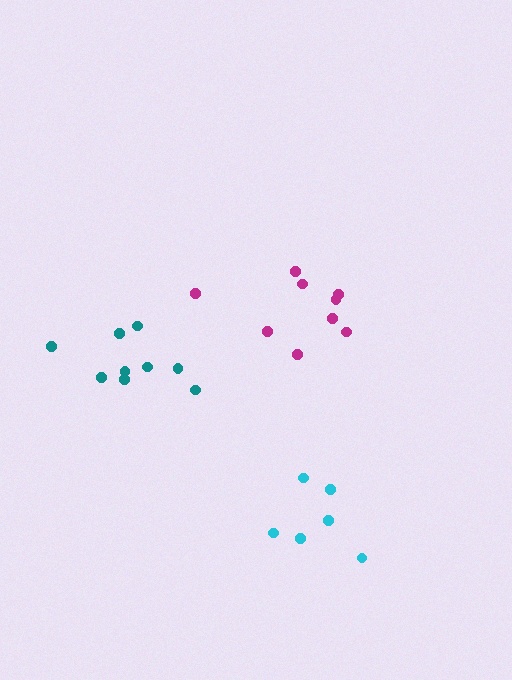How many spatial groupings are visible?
There are 3 spatial groupings.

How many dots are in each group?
Group 1: 9 dots, Group 2: 6 dots, Group 3: 9 dots (24 total).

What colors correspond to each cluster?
The clusters are colored: magenta, cyan, teal.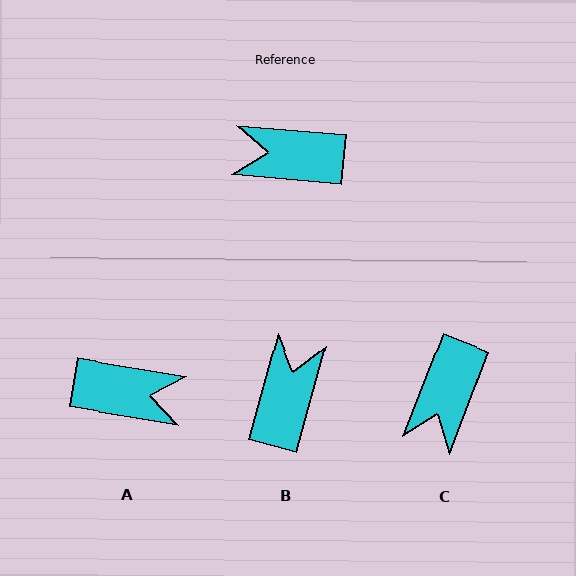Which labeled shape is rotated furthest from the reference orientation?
A, about 176 degrees away.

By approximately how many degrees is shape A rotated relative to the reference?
Approximately 176 degrees counter-clockwise.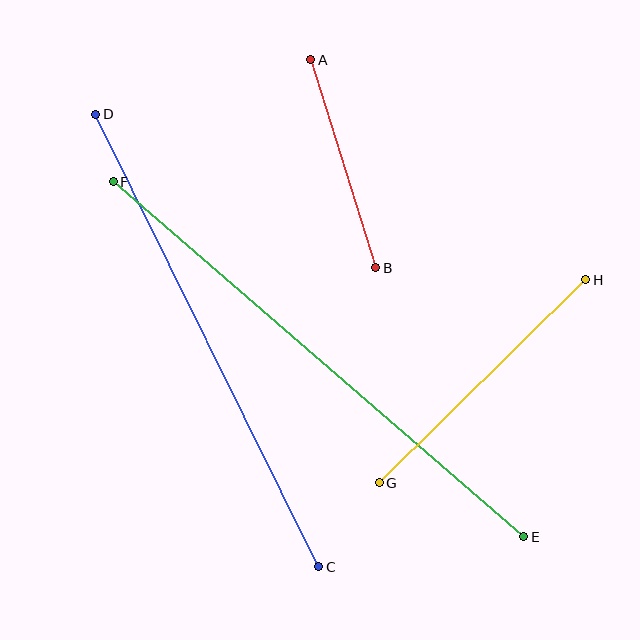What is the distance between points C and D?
The distance is approximately 504 pixels.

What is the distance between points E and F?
The distance is approximately 543 pixels.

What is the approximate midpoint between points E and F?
The midpoint is at approximately (319, 359) pixels.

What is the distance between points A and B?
The distance is approximately 218 pixels.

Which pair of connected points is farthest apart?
Points E and F are farthest apart.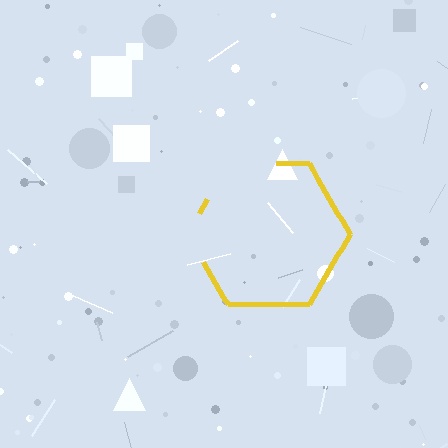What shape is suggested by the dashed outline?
The dashed outline suggests a hexagon.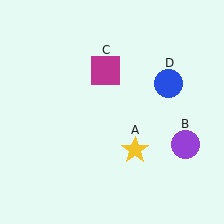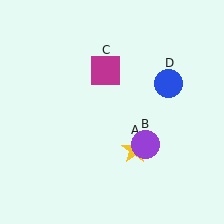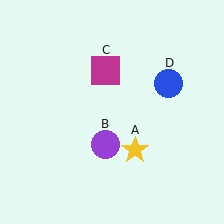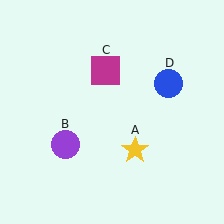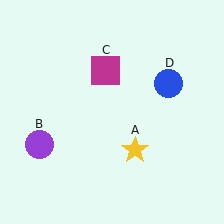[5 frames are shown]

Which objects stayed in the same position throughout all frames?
Yellow star (object A) and magenta square (object C) and blue circle (object D) remained stationary.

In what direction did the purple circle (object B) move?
The purple circle (object B) moved left.